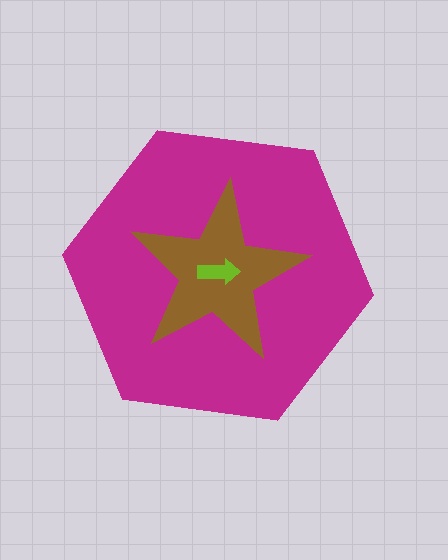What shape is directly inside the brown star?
The lime arrow.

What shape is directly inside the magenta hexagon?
The brown star.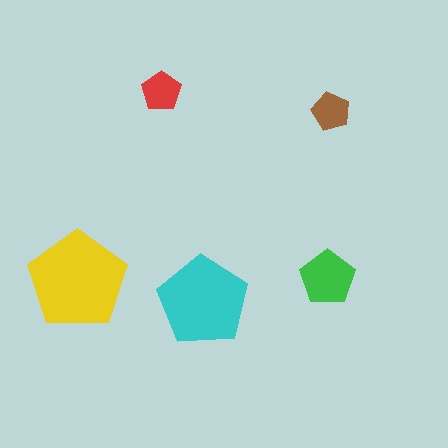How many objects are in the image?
There are 5 objects in the image.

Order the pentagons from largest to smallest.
the yellow one, the cyan one, the green one, the red one, the brown one.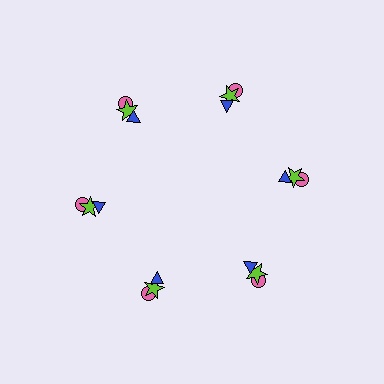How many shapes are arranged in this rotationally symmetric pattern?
There are 18 shapes, arranged in 6 groups of 3.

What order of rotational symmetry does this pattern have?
This pattern has 6-fold rotational symmetry.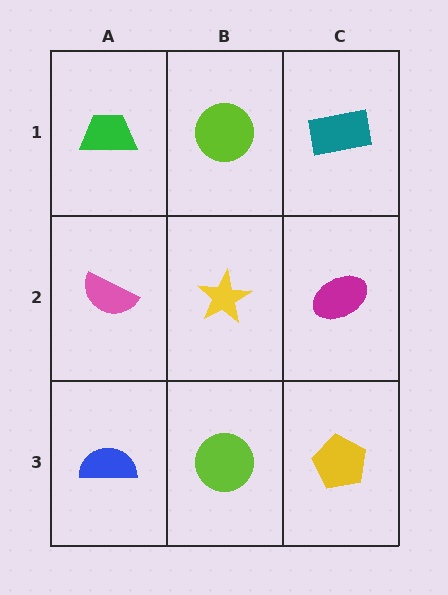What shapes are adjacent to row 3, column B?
A yellow star (row 2, column B), a blue semicircle (row 3, column A), a yellow pentagon (row 3, column C).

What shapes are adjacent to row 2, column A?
A green trapezoid (row 1, column A), a blue semicircle (row 3, column A), a yellow star (row 2, column B).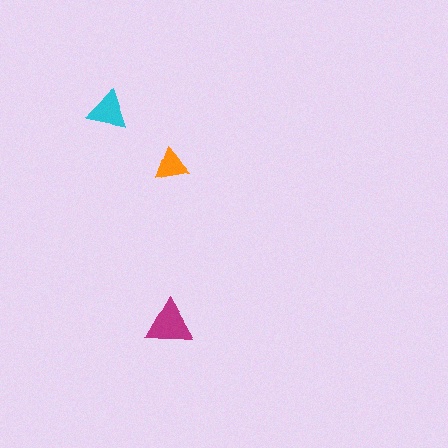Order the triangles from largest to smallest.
the magenta one, the cyan one, the orange one.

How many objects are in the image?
There are 3 objects in the image.